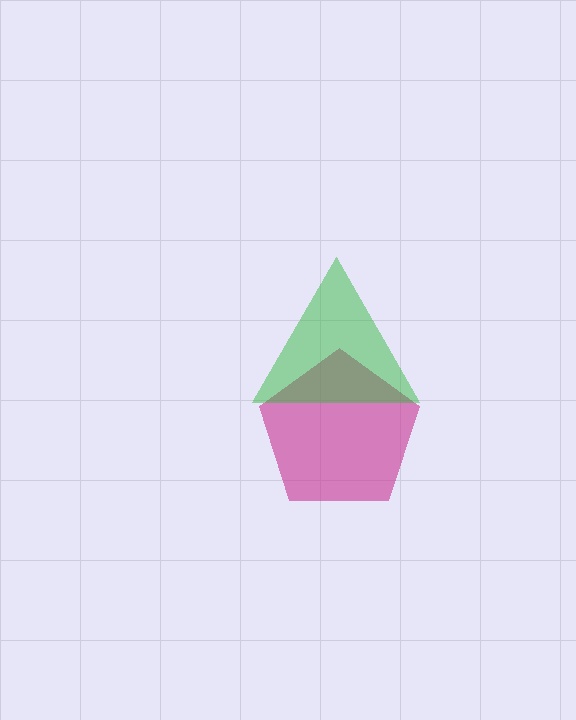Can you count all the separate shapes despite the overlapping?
Yes, there are 2 separate shapes.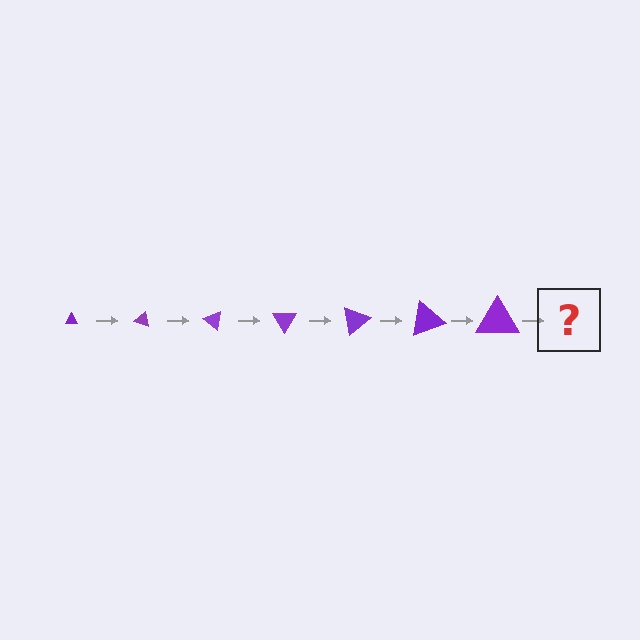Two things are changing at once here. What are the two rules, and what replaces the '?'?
The two rules are that the triangle grows larger each step and it rotates 20 degrees each step. The '?' should be a triangle, larger than the previous one and rotated 140 degrees from the start.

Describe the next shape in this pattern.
It should be a triangle, larger than the previous one and rotated 140 degrees from the start.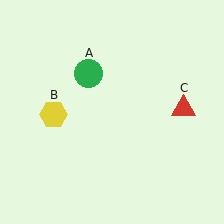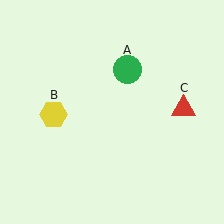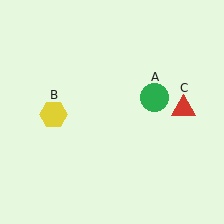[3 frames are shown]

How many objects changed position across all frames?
1 object changed position: green circle (object A).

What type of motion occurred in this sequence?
The green circle (object A) rotated clockwise around the center of the scene.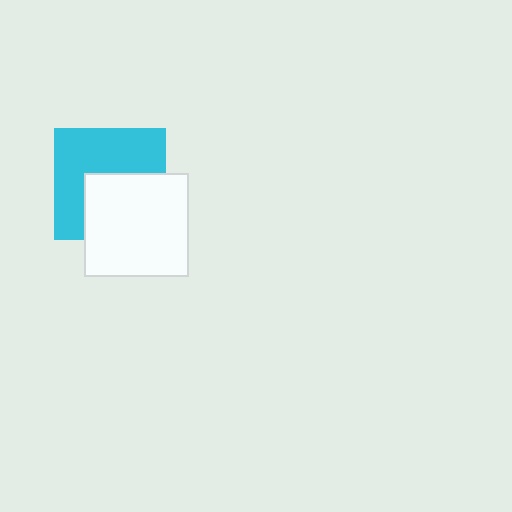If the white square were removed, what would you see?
You would see the complete cyan square.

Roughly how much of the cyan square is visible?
About half of it is visible (roughly 57%).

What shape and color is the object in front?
The object in front is a white square.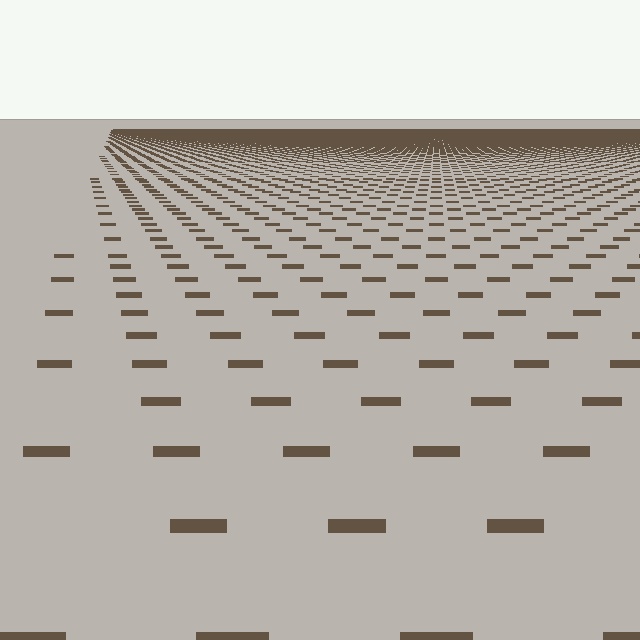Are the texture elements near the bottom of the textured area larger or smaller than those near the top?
Larger. Near the bottom, elements are closer to the viewer and appear at a bigger on-screen size.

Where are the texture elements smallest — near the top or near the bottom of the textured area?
Near the top.